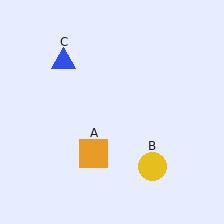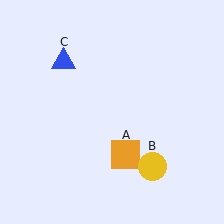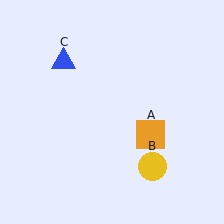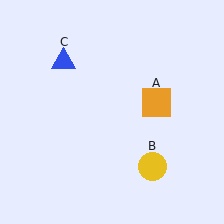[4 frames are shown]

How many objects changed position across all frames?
1 object changed position: orange square (object A).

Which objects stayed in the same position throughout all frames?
Yellow circle (object B) and blue triangle (object C) remained stationary.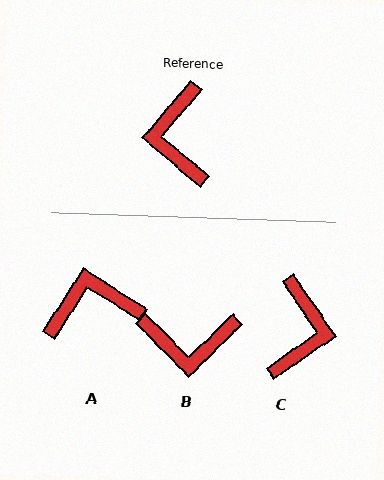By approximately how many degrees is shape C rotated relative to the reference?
Approximately 165 degrees counter-clockwise.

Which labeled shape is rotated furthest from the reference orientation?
C, about 165 degrees away.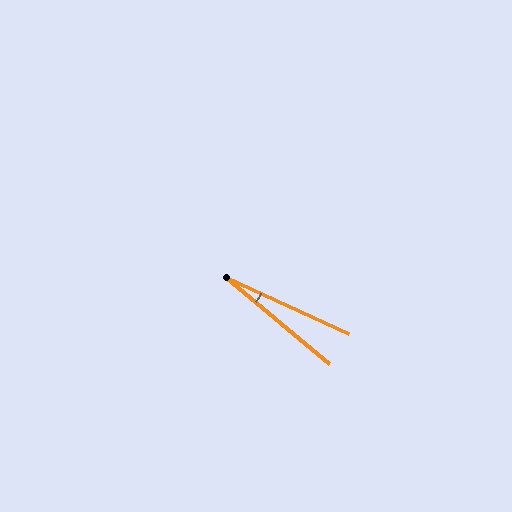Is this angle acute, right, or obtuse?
It is acute.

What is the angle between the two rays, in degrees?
Approximately 15 degrees.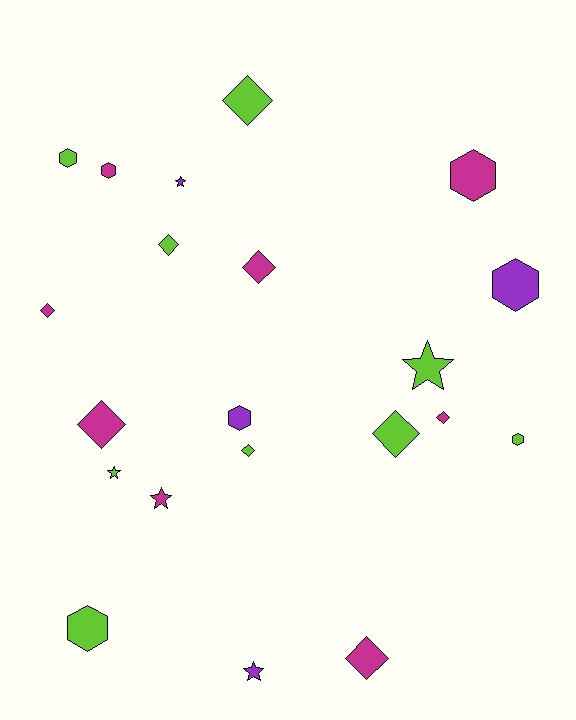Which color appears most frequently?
Lime, with 9 objects.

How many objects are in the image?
There are 21 objects.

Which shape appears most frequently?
Diamond, with 9 objects.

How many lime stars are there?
There are 2 lime stars.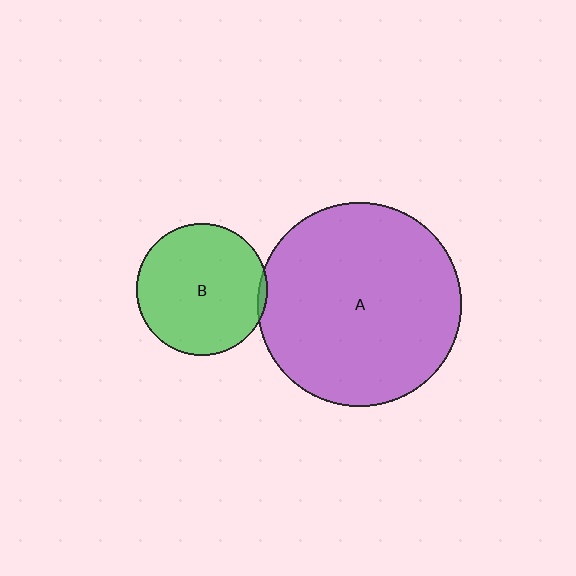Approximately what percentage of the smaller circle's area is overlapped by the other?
Approximately 5%.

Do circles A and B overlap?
Yes.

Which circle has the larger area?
Circle A (purple).